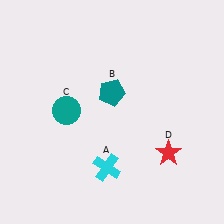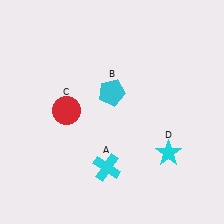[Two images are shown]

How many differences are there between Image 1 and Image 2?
There are 3 differences between the two images.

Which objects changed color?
B changed from teal to cyan. C changed from teal to red. D changed from red to cyan.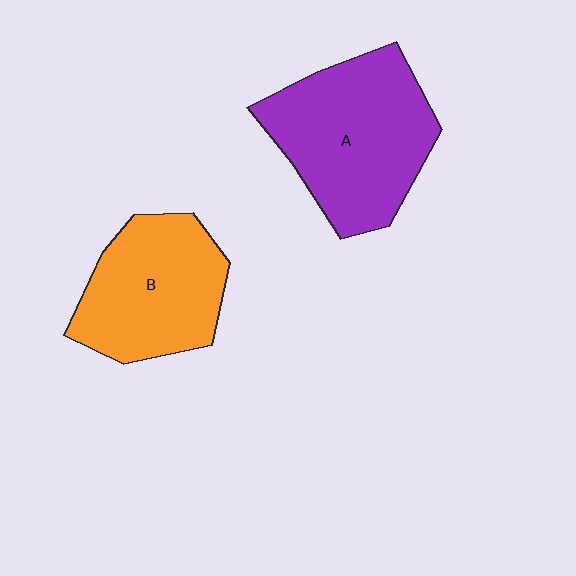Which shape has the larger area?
Shape A (purple).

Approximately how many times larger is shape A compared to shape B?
Approximately 1.2 times.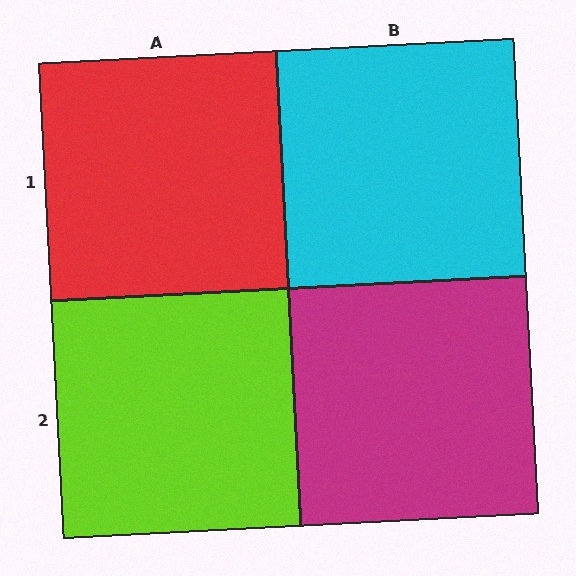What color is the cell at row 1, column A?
Red.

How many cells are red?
1 cell is red.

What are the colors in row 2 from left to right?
Lime, magenta.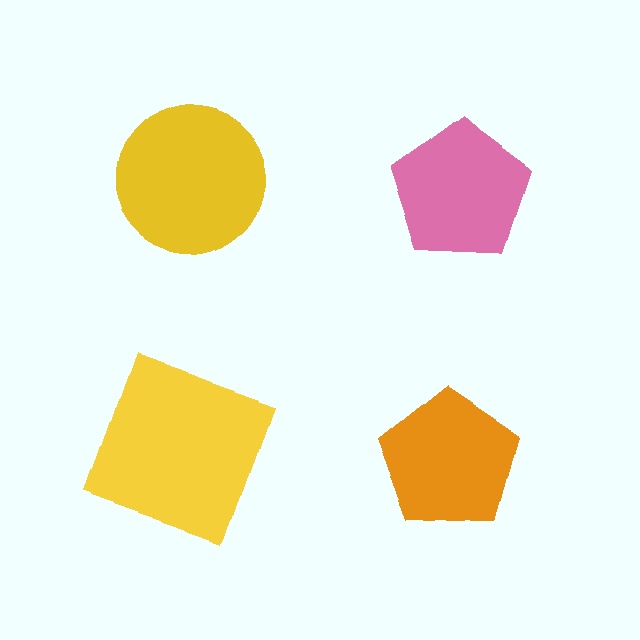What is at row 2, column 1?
A yellow square.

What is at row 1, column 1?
A yellow circle.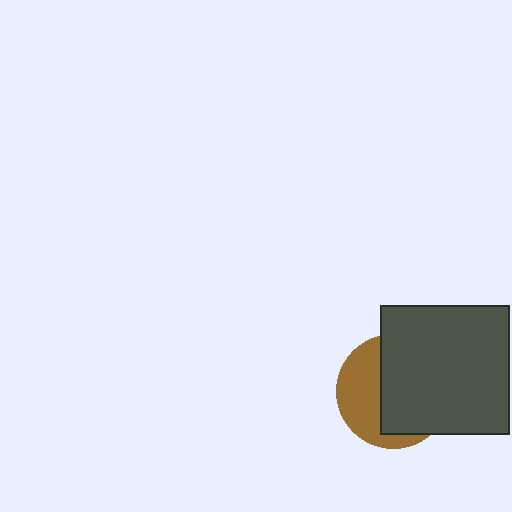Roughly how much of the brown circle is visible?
A small part of it is visible (roughly 40%).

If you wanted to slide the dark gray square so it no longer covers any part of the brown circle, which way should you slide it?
Slide it right — that is the most direct way to separate the two shapes.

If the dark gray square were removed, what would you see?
You would see the complete brown circle.